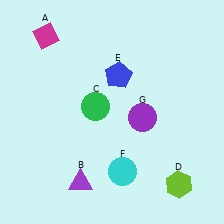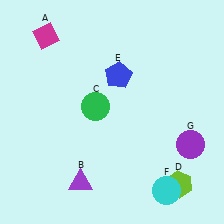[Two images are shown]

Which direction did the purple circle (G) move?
The purple circle (G) moved right.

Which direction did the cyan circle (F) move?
The cyan circle (F) moved right.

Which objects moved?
The objects that moved are: the cyan circle (F), the purple circle (G).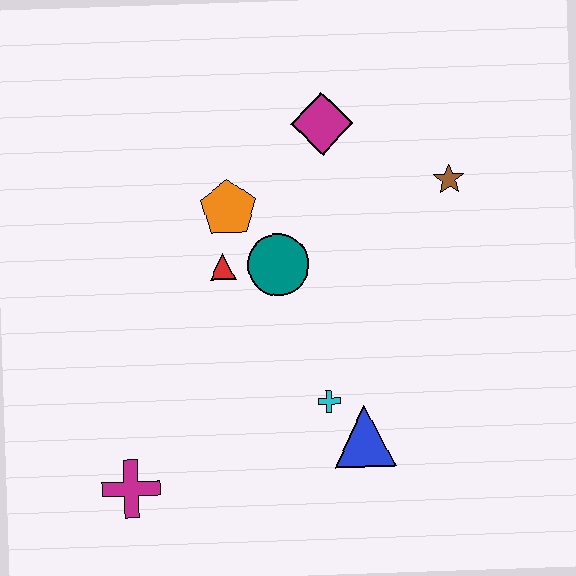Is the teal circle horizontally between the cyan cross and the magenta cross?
Yes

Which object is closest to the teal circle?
The red triangle is closest to the teal circle.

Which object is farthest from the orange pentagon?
The magenta cross is farthest from the orange pentagon.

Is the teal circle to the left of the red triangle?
No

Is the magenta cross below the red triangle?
Yes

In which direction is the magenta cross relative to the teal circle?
The magenta cross is below the teal circle.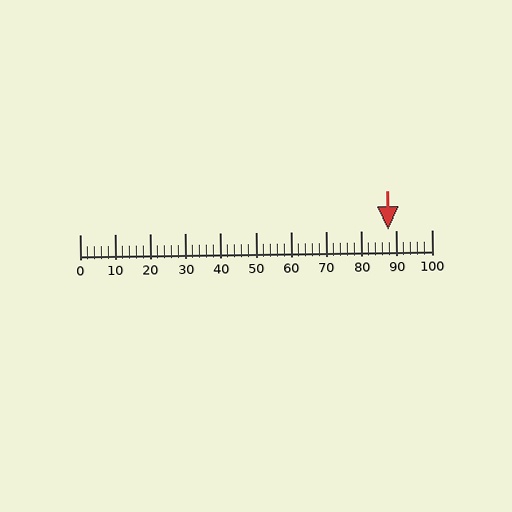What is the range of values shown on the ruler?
The ruler shows values from 0 to 100.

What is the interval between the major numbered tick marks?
The major tick marks are spaced 10 units apart.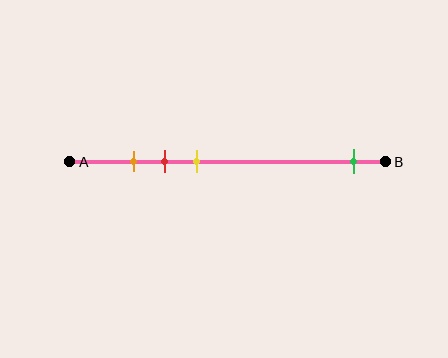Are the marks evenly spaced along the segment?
No, the marks are not evenly spaced.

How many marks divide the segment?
There are 4 marks dividing the segment.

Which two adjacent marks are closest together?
The orange and red marks are the closest adjacent pair.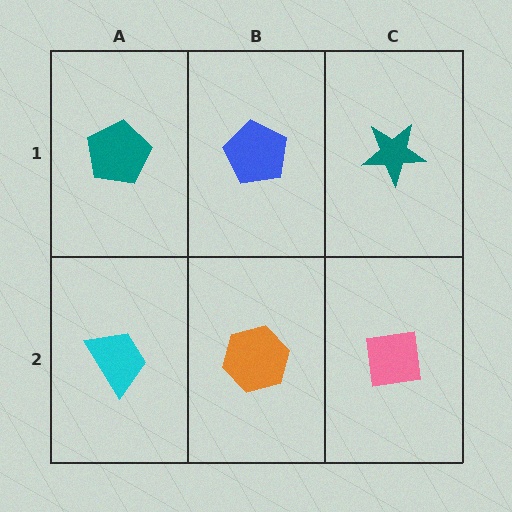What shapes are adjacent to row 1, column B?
An orange hexagon (row 2, column B), a teal pentagon (row 1, column A), a teal star (row 1, column C).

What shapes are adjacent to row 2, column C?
A teal star (row 1, column C), an orange hexagon (row 2, column B).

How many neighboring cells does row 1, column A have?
2.